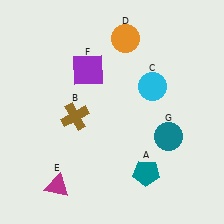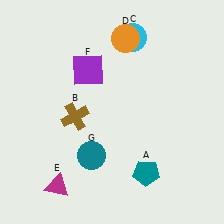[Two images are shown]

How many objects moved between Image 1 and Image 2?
2 objects moved between the two images.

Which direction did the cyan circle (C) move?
The cyan circle (C) moved up.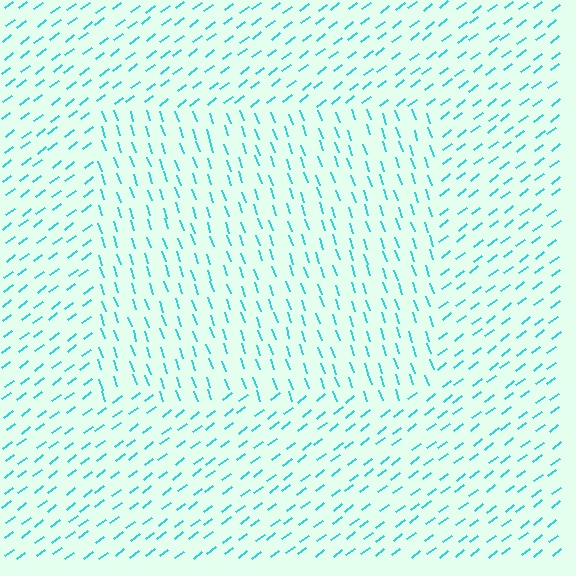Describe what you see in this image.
The image is filled with small cyan line segments. A rectangle region in the image has lines oriented differently from the surrounding lines, creating a visible texture boundary.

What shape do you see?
I see a rectangle.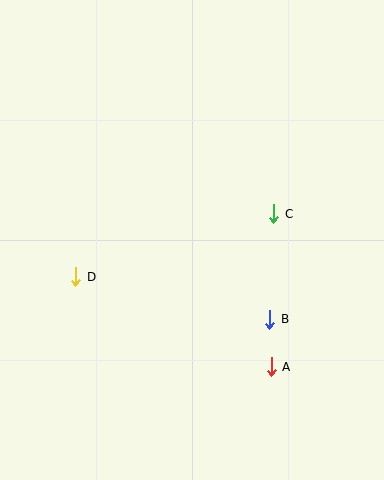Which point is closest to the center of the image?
Point C at (274, 214) is closest to the center.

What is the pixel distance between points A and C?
The distance between A and C is 153 pixels.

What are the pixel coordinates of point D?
Point D is at (76, 277).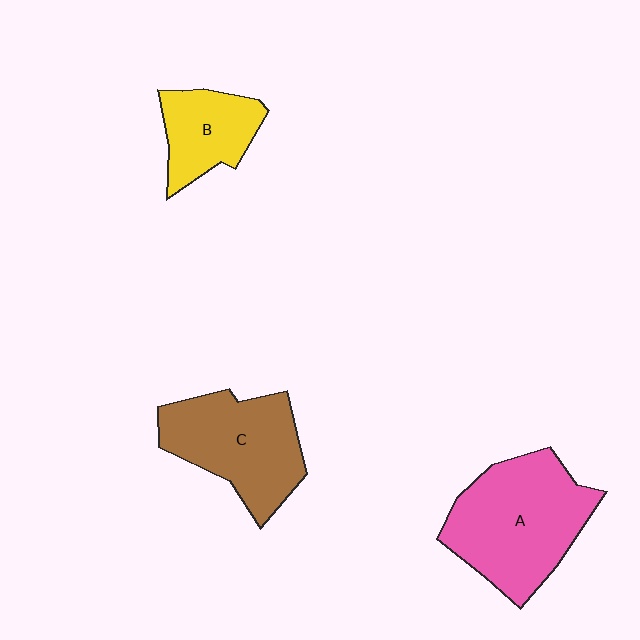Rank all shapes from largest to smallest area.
From largest to smallest: A (pink), C (brown), B (yellow).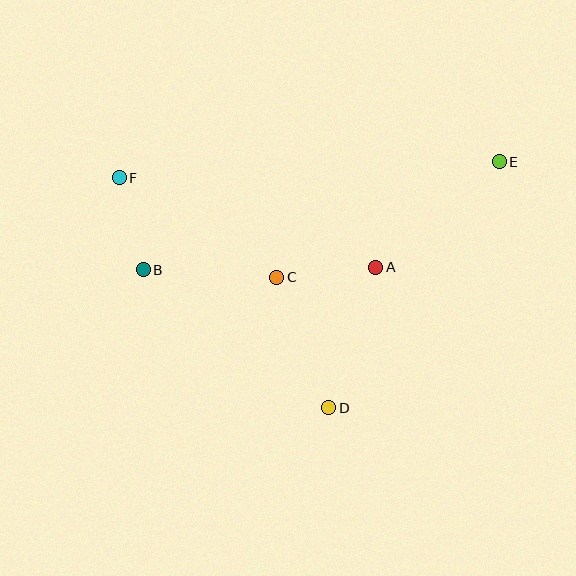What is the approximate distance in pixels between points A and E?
The distance between A and E is approximately 162 pixels.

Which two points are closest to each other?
Points B and F are closest to each other.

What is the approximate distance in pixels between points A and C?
The distance between A and C is approximately 100 pixels.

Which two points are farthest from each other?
Points E and F are farthest from each other.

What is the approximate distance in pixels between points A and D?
The distance between A and D is approximately 148 pixels.